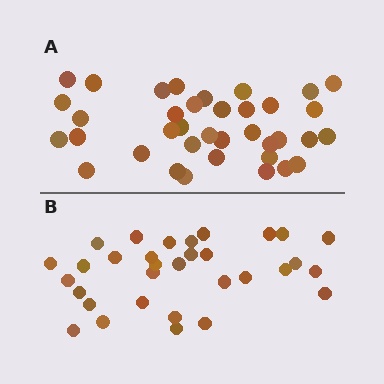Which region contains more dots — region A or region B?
Region A (the top region) has more dots.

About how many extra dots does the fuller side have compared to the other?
Region A has about 5 more dots than region B.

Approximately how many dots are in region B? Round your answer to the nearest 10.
About 30 dots. (The exact count is 32, which rounds to 30.)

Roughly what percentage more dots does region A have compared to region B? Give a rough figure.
About 15% more.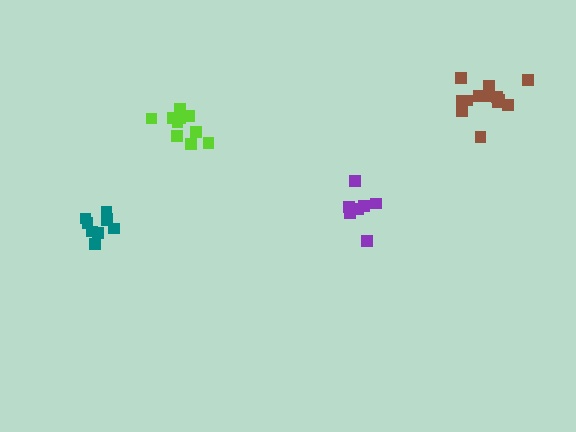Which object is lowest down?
The teal cluster is bottommost.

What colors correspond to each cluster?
The clusters are colored: lime, teal, brown, purple.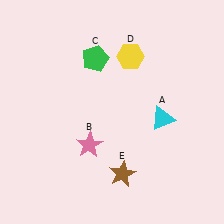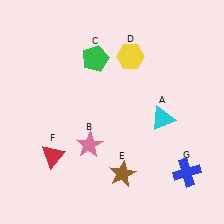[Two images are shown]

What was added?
A red triangle (F), a blue cross (G) were added in Image 2.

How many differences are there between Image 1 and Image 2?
There are 2 differences between the two images.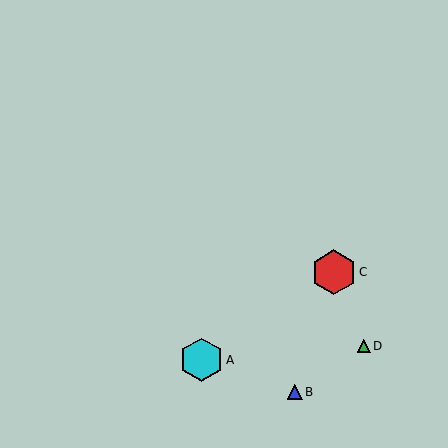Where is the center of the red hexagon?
The center of the red hexagon is at (334, 272).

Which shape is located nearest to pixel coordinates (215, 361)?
The cyan hexagon (labeled A) at (202, 360) is nearest to that location.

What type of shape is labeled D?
Shape D is a green triangle.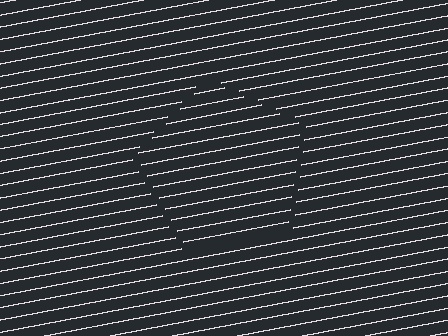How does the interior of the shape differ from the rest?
The interior of the shape contains the same grating, shifted by half a period — the contour is defined by the phase discontinuity where line-ends from the inner and outer gratings abut.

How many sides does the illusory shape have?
5 sides — the line-ends trace a pentagon.